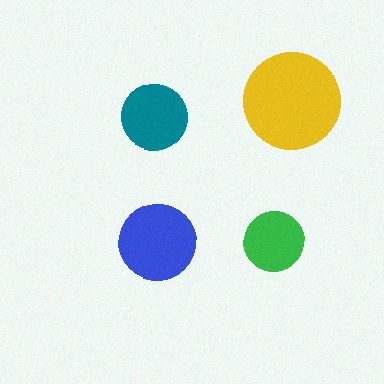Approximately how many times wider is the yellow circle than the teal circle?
About 1.5 times wider.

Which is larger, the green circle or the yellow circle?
The yellow one.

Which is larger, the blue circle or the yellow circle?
The yellow one.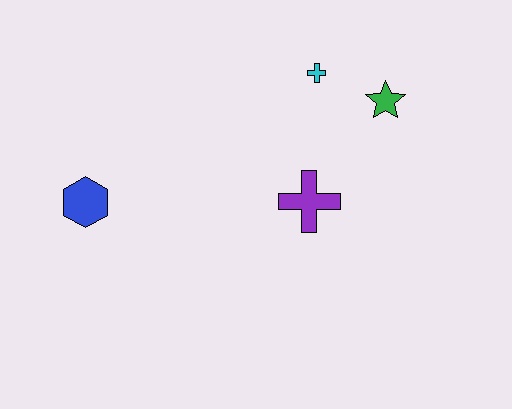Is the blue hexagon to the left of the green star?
Yes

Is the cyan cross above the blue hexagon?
Yes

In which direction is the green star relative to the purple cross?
The green star is above the purple cross.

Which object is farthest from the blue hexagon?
The green star is farthest from the blue hexagon.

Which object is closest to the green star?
The cyan cross is closest to the green star.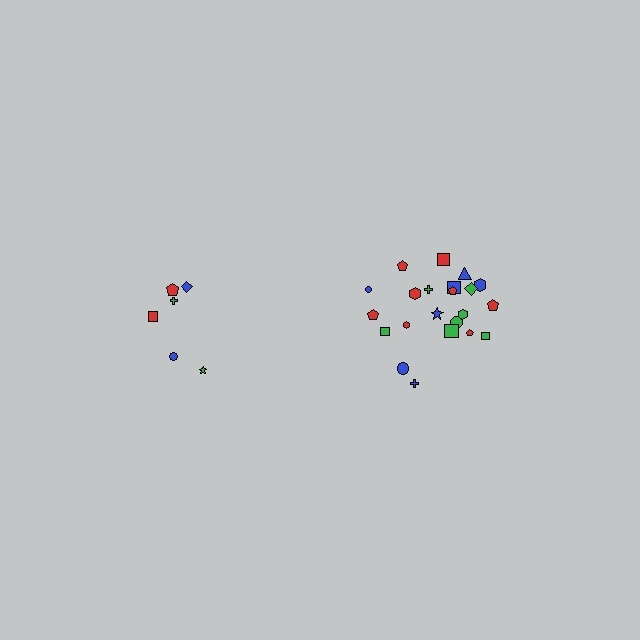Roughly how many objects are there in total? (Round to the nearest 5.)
Roughly 30 objects in total.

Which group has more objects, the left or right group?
The right group.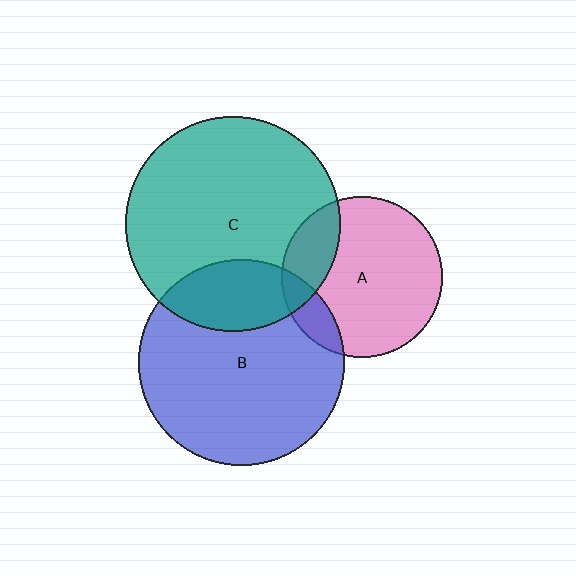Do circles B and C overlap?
Yes.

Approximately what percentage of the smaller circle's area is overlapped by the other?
Approximately 25%.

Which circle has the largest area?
Circle C (teal).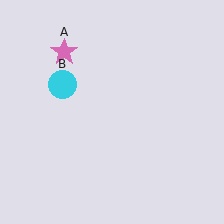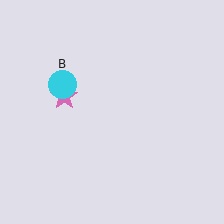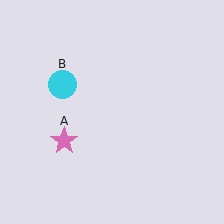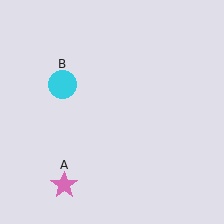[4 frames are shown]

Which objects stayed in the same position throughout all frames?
Cyan circle (object B) remained stationary.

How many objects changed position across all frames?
1 object changed position: pink star (object A).